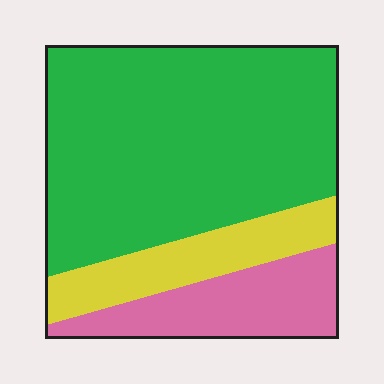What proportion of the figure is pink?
Pink takes up less than a quarter of the figure.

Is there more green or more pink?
Green.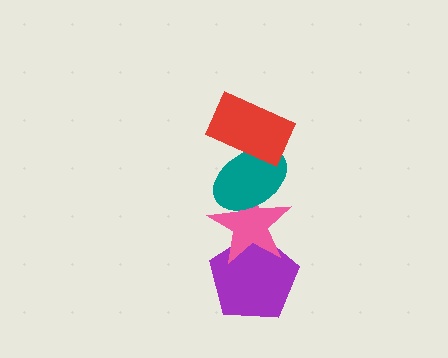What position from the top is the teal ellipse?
The teal ellipse is 2nd from the top.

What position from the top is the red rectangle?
The red rectangle is 1st from the top.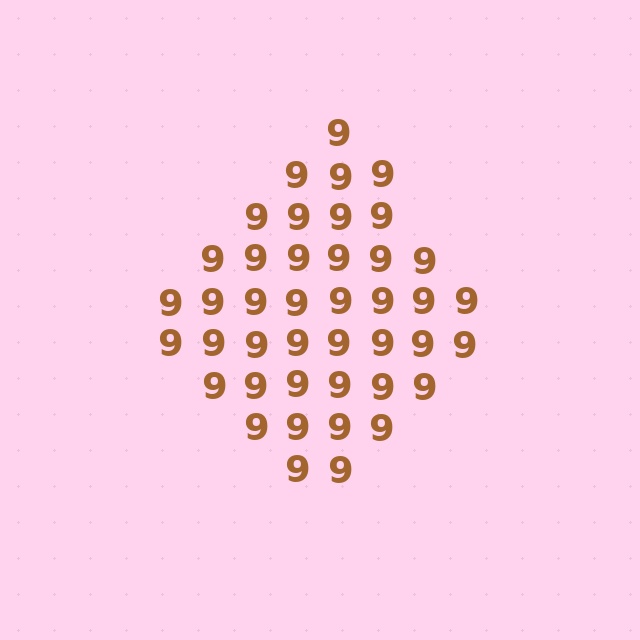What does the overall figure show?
The overall figure shows a diamond.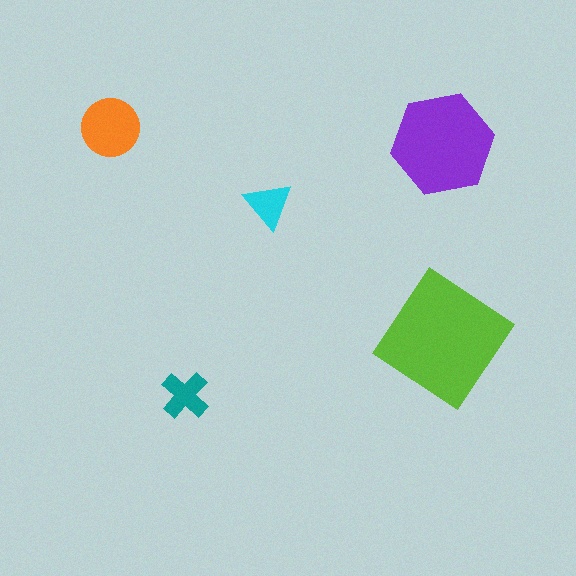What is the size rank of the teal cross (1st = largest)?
4th.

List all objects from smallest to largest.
The cyan triangle, the teal cross, the orange circle, the purple hexagon, the lime diamond.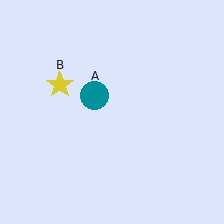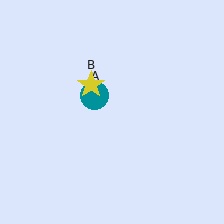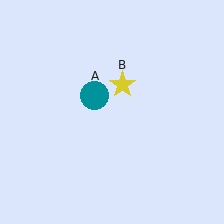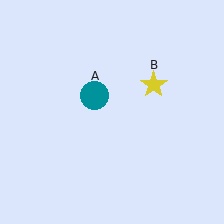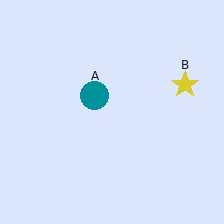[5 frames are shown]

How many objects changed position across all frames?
1 object changed position: yellow star (object B).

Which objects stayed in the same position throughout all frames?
Teal circle (object A) remained stationary.